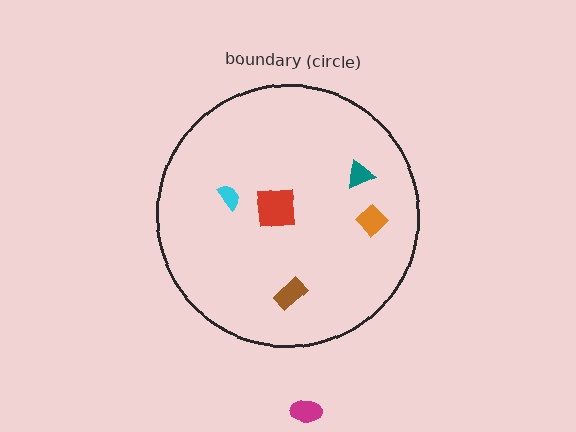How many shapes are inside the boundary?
5 inside, 1 outside.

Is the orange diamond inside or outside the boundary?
Inside.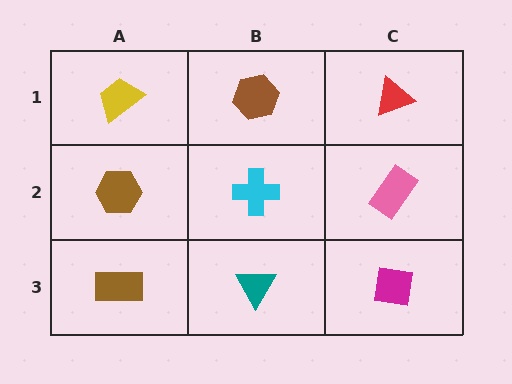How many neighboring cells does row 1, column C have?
2.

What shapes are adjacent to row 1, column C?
A pink rectangle (row 2, column C), a brown hexagon (row 1, column B).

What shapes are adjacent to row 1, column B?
A cyan cross (row 2, column B), a yellow trapezoid (row 1, column A), a red triangle (row 1, column C).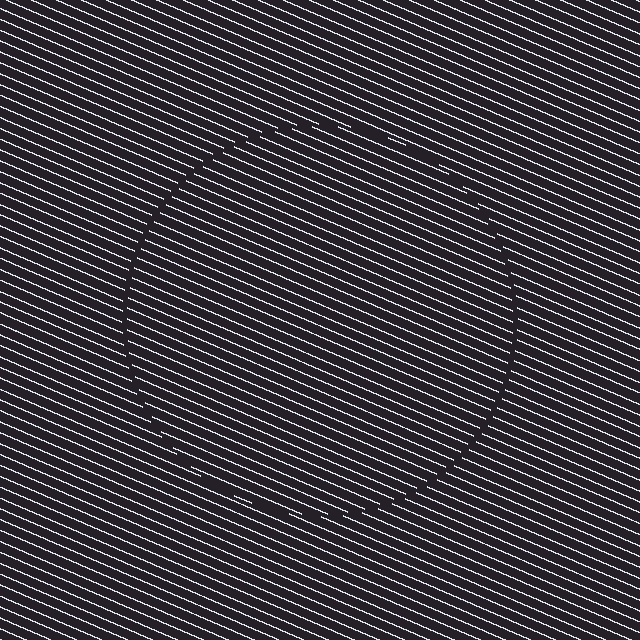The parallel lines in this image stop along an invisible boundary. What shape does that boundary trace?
An illusory circle. The interior of the shape contains the same grating, shifted by half a period — the contour is defined by the phase discontinuity where line-ends from the inner and outer gratings abut.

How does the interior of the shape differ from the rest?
The interior of the shape contains the same grating, shifted by half a period — the contour is defined by the phase discontinuity where line-ends from the inner and outer gratings abut.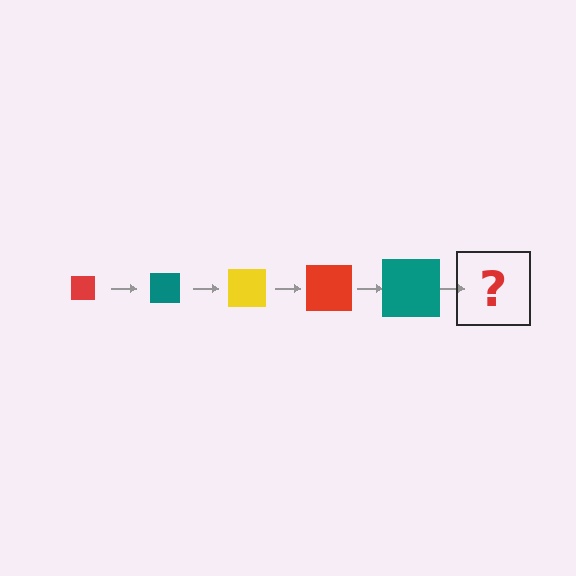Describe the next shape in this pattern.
It should be a yellow square, larger than the previous one.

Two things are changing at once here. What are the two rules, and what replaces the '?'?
The two rules are that the square grows larger each step and the color cycles through red, teal, and yellow. The '?' should be a yellow square, larger than the previous one.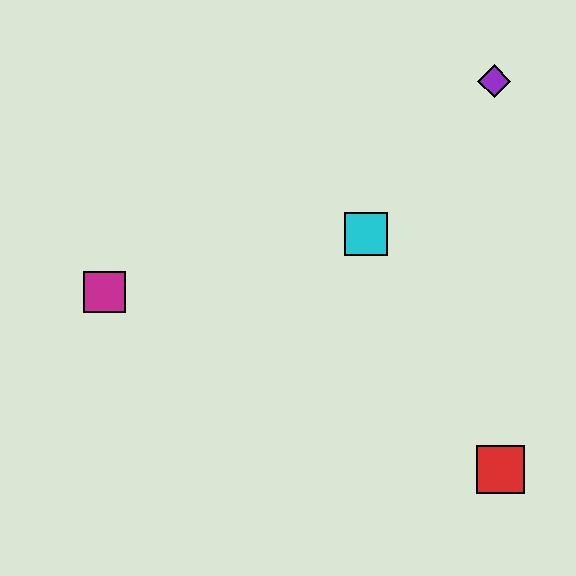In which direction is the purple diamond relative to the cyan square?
The purple diamond is above the cyan square.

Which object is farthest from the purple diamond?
The magenta square is farthest from the purple diamond.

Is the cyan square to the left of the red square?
Yes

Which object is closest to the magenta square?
The cyan square is closest to the magenta square.